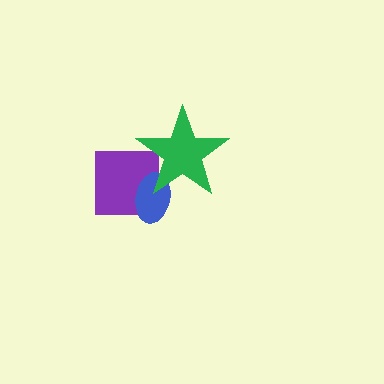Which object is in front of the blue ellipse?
The green star is in front of the blue ellipse.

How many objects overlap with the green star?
2 objects overlap with the green star.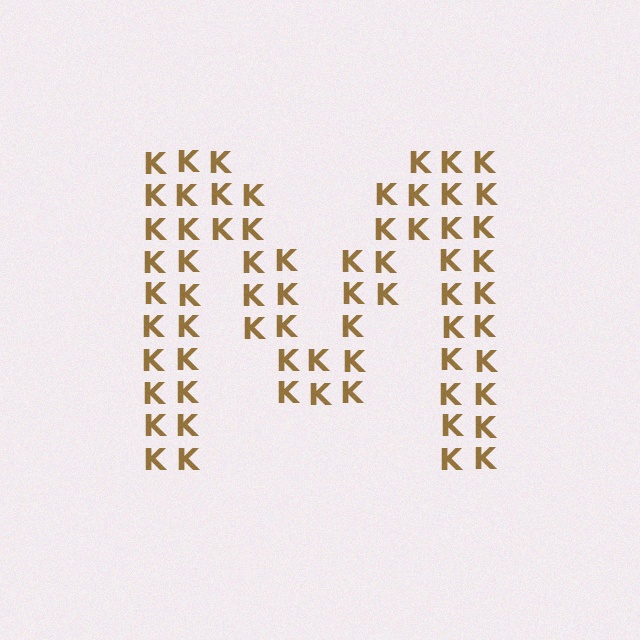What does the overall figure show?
The overall figure shows the letter M.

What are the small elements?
The small elements are letter K's.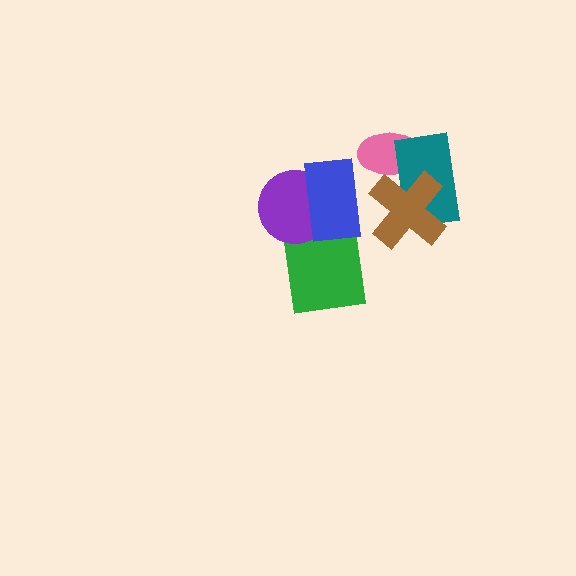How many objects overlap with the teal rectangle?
2 objects overlap with the teal rectangle.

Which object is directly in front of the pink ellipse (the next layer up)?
The teal rectangle is directly in front of the pink ellipse.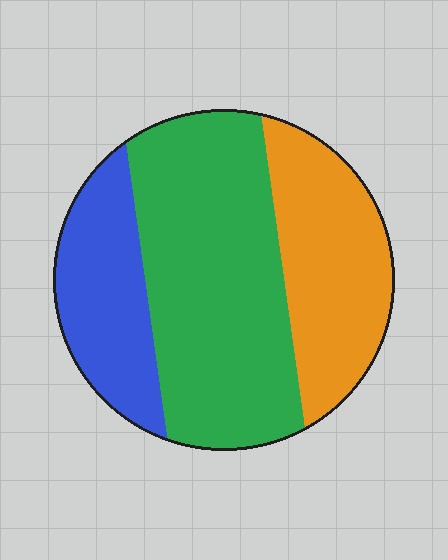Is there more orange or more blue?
Orange.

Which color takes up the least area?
Blue, at roughly 20%.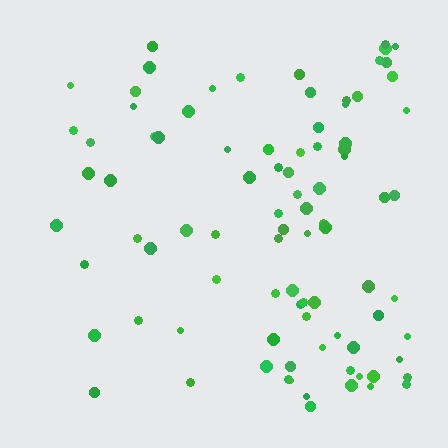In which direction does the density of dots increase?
From left to right, with the right side densest.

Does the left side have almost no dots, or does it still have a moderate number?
Still a moderate number, just noticeably fewer than the right.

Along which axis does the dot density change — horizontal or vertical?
Horizontal.